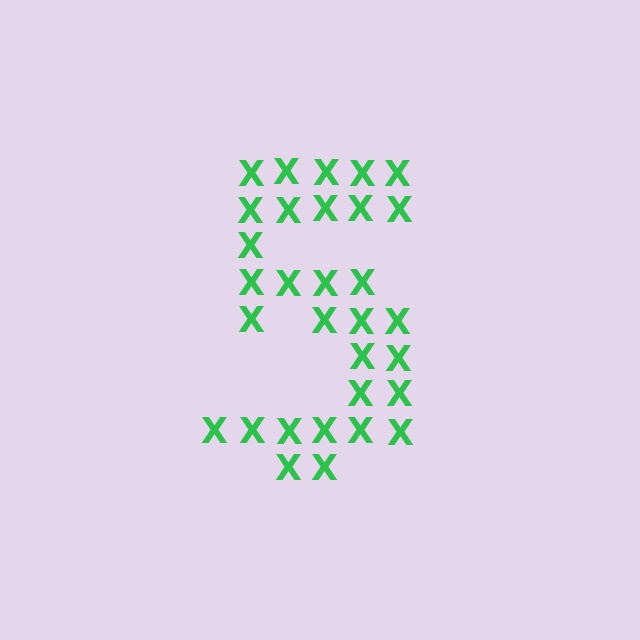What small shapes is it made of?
It is made of small letter X's.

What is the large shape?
The large shape is the digit 5.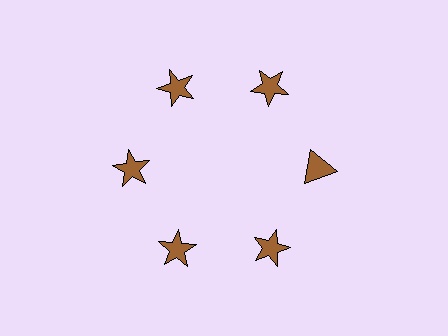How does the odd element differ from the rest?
It has a different shape: triangle instead of star.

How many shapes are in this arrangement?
There are 6 shapes arranged in a ring pattern.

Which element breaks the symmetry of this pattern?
The brown triangle at roughly the 3 o'clock position breaks the symmetry. All other shapes are brown stars.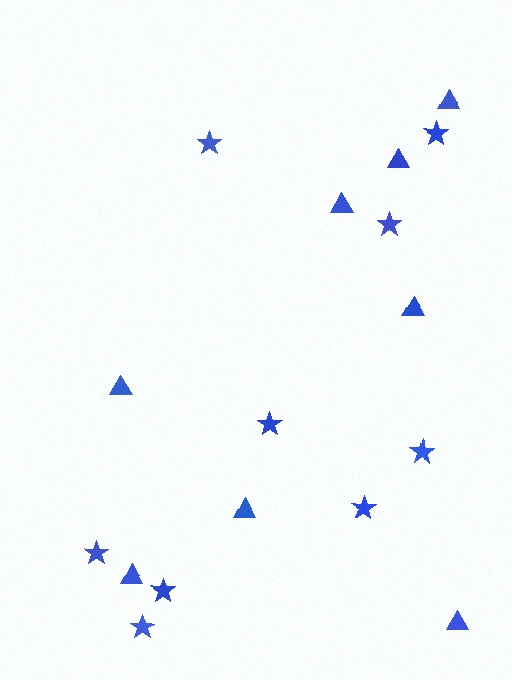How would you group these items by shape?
There are 2 groups: one group of triangles (8) and one group of stars (9).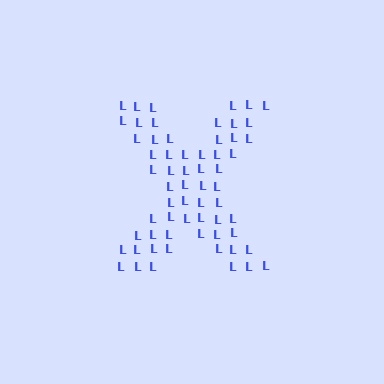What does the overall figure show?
The overall figure shows the letter X.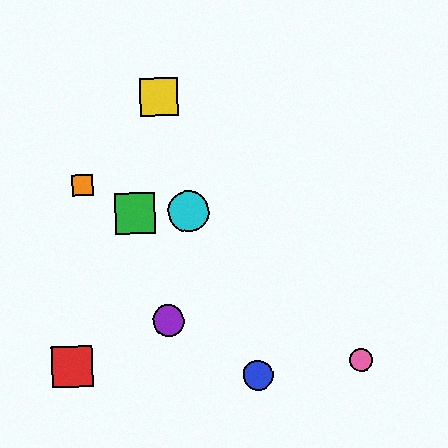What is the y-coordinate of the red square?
The red square is at y≈367.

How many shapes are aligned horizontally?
2 shapes (the green square, the cyan circle) are aligned horizontally.